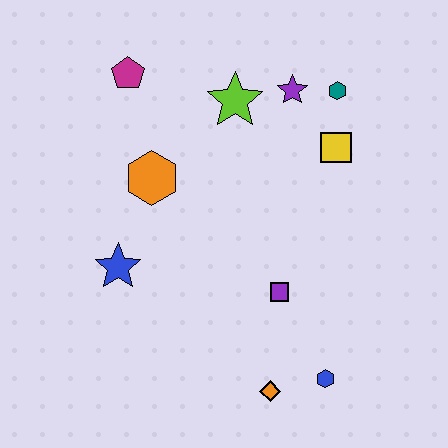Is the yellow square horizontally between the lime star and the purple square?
No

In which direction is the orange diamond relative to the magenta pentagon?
The orange diamond is below the magenta pentagon.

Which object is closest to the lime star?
The purple star is closest to the lime star.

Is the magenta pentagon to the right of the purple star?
No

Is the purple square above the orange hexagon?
No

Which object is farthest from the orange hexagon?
The blue hexagon is farthest from the orange hexagon.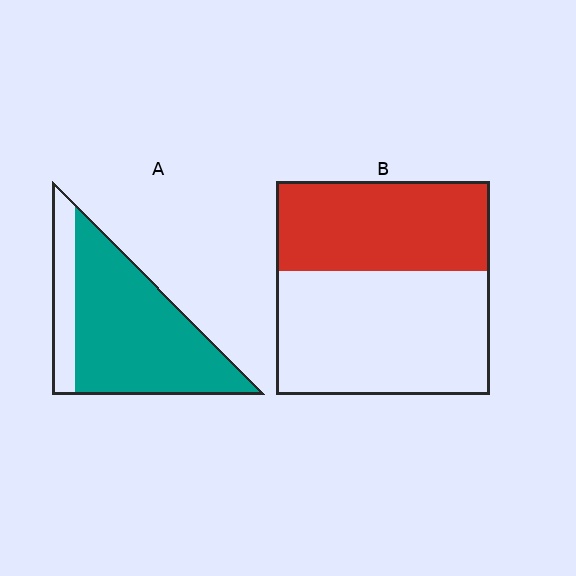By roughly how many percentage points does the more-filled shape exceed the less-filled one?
By roughly 40 percentage points (A over B).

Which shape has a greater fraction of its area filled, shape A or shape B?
Shape A.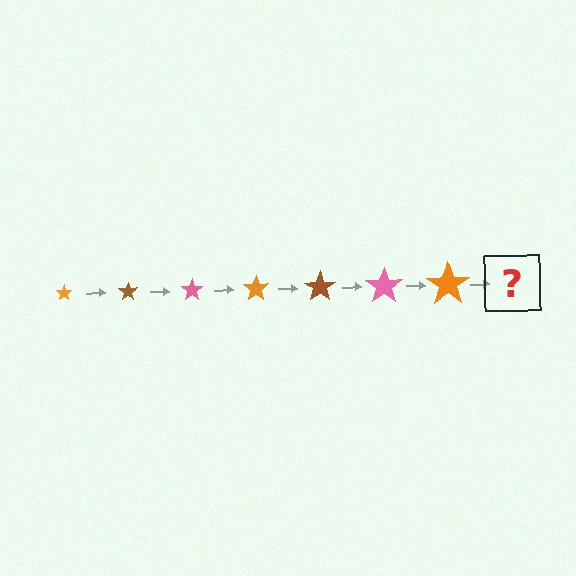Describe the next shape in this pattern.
It should be a brown star, larger than the previous one.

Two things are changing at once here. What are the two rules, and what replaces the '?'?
The two rules are that the star grows larger each step and the color cycles through orange, brown, and pink. The '?' should be a brown star, larger than the previous one.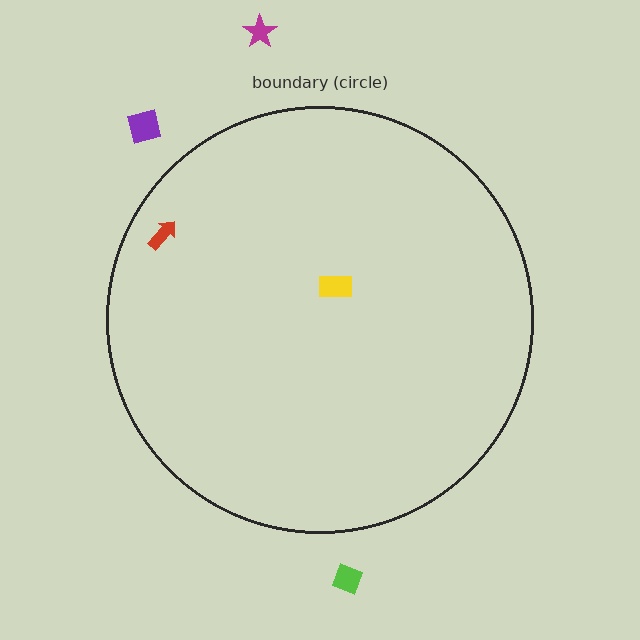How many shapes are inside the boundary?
2 inside, 3 outside.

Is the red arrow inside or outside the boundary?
Inside.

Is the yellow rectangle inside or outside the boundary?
Inside.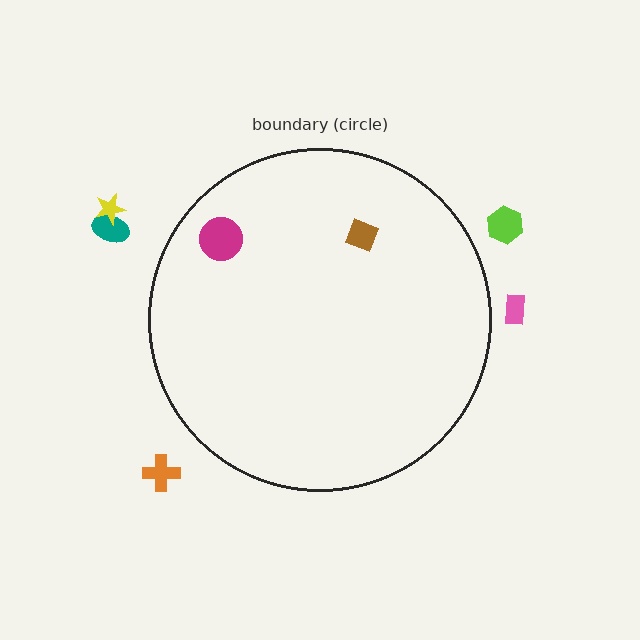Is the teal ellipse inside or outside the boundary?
Outside.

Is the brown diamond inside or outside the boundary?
Inside.